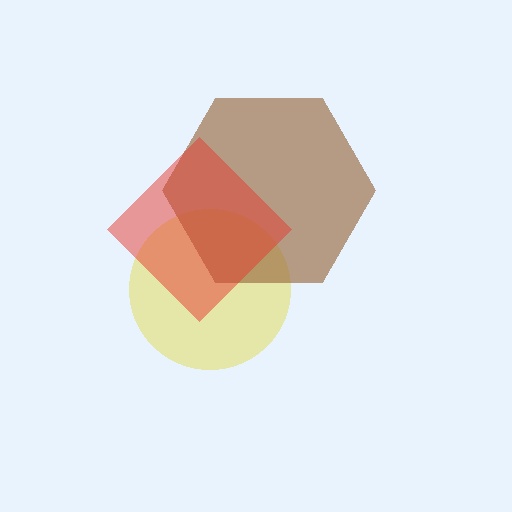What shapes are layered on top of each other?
The layered shapes are: a yellow circle, a brown hexagon, a red diamond.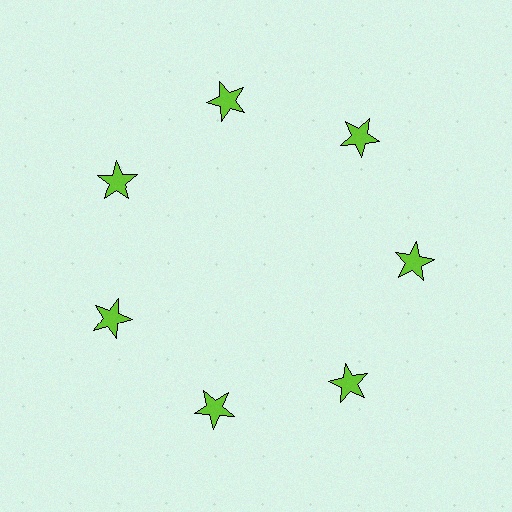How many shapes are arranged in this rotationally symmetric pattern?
There are 7 shapes, arranged in 7 groups of 1.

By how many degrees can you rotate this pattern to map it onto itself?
The pattern maps onto itself every 51 degrees of rotation.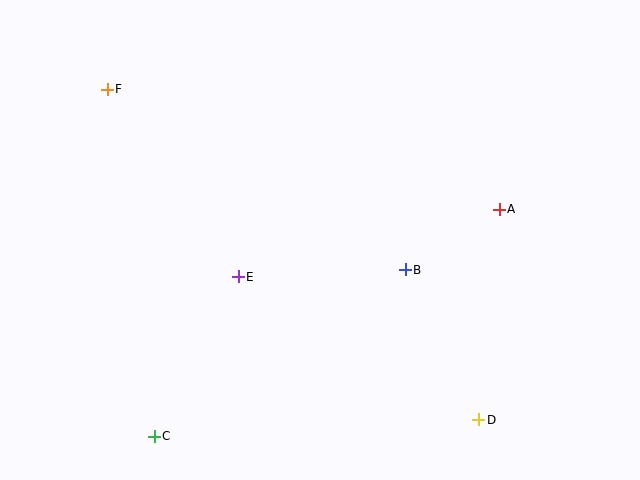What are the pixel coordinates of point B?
Point B is at (405, 270).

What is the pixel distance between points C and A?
The distance between C and A is 413 pixels.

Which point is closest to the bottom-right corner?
Point D is closest to the bottom-right corner.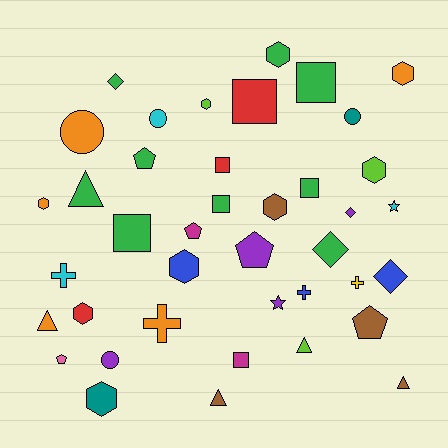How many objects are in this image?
There are 40 objects.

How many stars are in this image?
There are 2 stars.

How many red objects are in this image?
There are 3 red objects.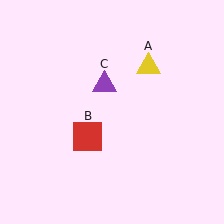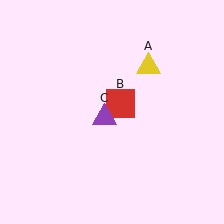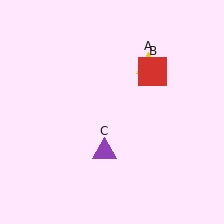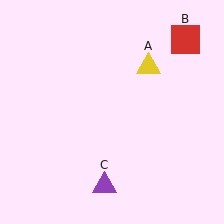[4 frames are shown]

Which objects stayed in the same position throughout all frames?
Yellow triangle (object A) remained stationary.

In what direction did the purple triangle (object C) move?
The purple triangle (object C) moved down.